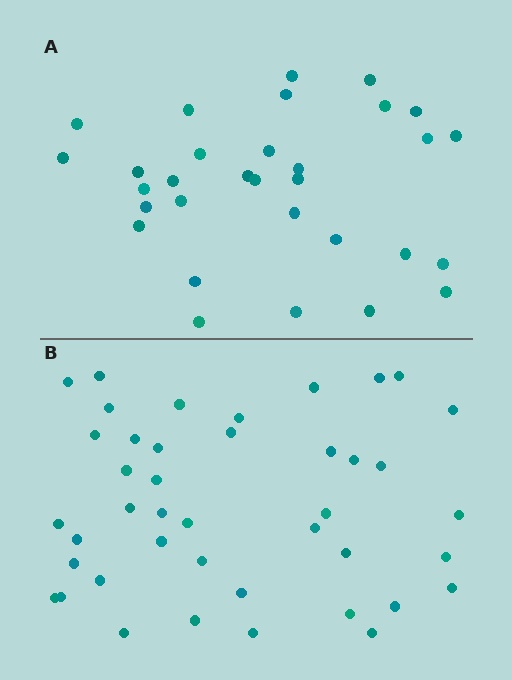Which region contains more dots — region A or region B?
Region B (the bottom region) has more dots.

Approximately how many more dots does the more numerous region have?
Region B has roughly 12 or so more dots than region A.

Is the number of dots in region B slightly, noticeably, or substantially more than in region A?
Region B has noticeably more, but not dramatically so. The ratio is roughly 1.4 to 1.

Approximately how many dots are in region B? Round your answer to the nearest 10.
About 40 dots. (The exact count is 42, which rounds to 40.)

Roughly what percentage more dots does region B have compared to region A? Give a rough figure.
About 35% more.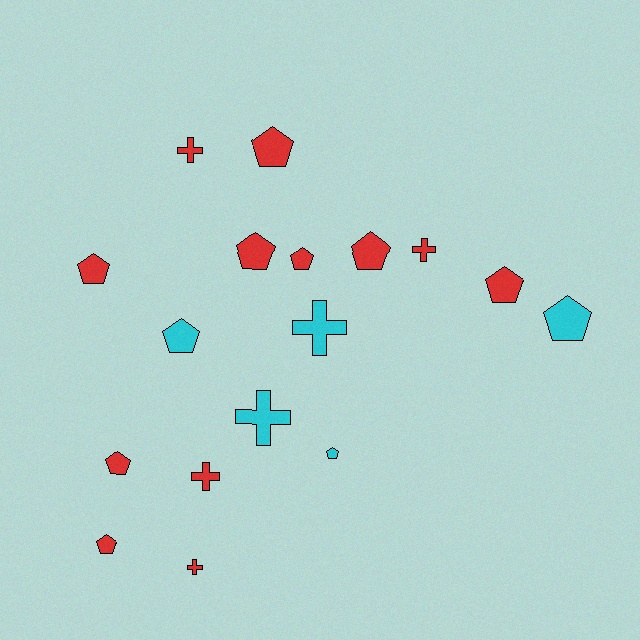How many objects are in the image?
There are 17 objects.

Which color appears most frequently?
Red, with 12 objects.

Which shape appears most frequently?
Pentagon, with 11 objects.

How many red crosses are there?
There are 4 red crosses.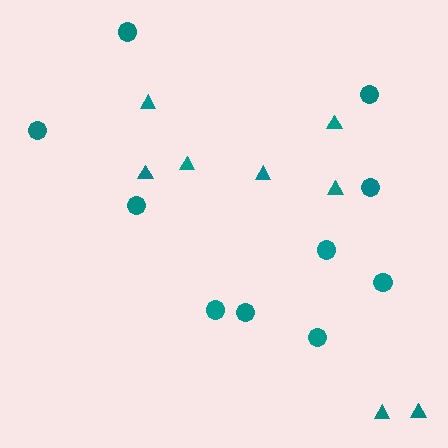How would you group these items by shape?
There are 2 groups: one group of circles (10) and one group of triangles (8).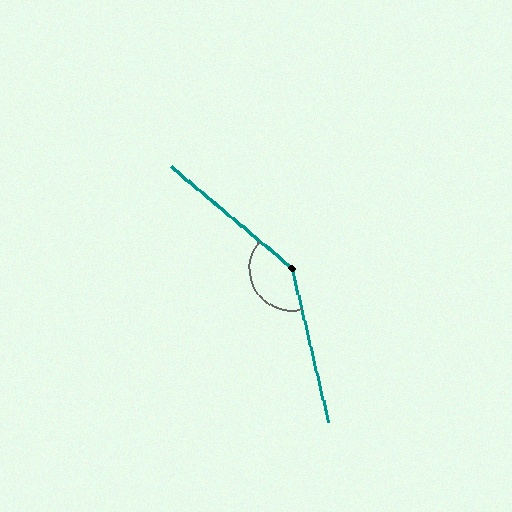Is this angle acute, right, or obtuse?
It is obtuse.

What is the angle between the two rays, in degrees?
Approximately 144 degrees.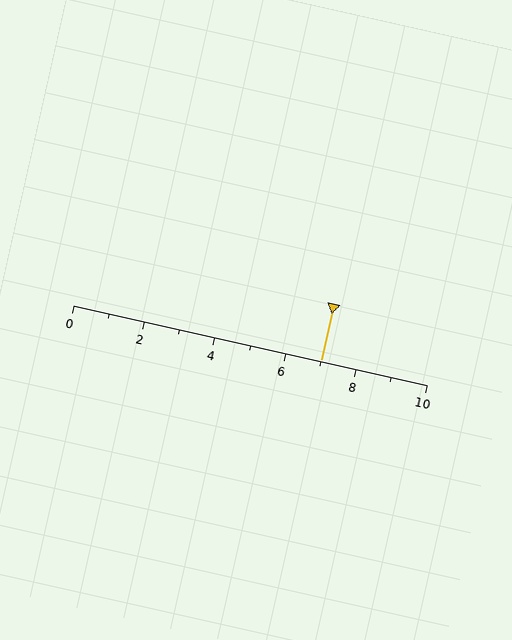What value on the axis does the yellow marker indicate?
The marker indicates approximately 7.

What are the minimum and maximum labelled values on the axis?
The axis runs from 0 to 10.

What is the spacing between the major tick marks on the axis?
The major ticks are spaced 2 apart.